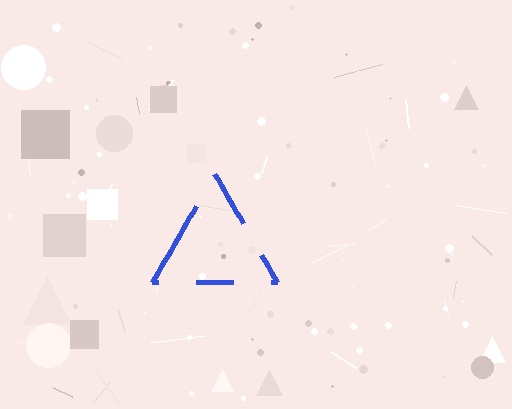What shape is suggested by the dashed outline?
The dashed outline suggests a triangle.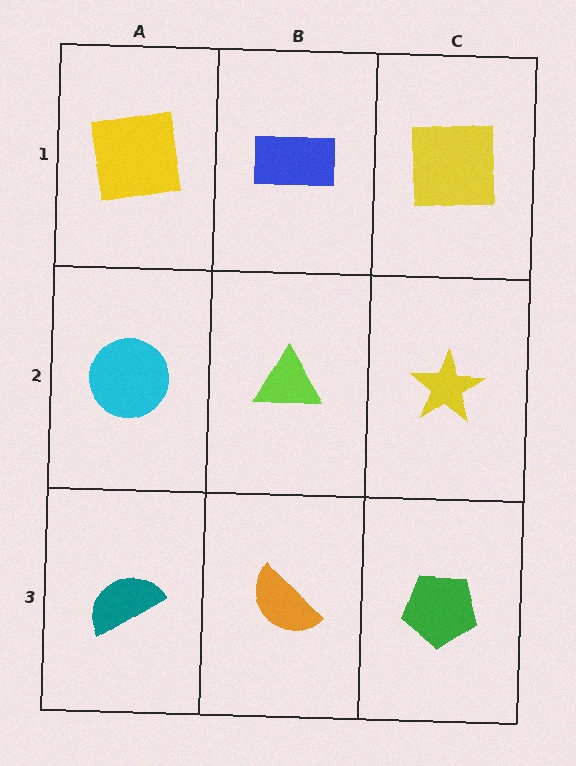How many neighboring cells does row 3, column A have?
2.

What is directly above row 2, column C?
A yellow square.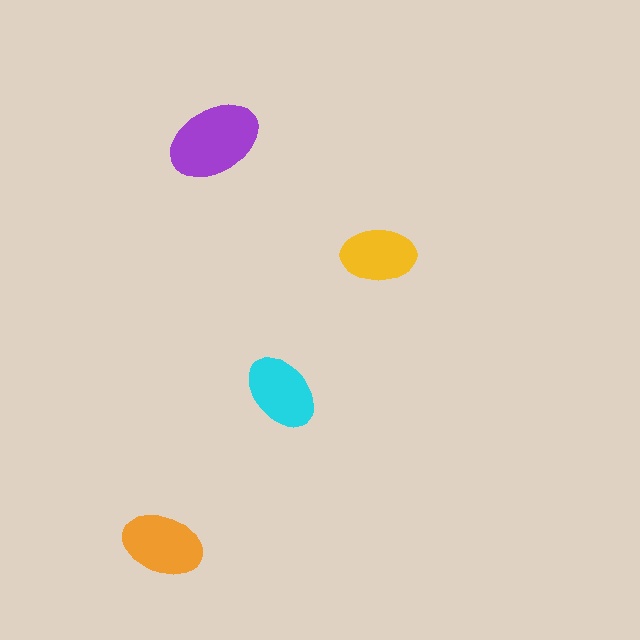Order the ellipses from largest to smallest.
the purple one, the orange one, the cyan one, the yellow one.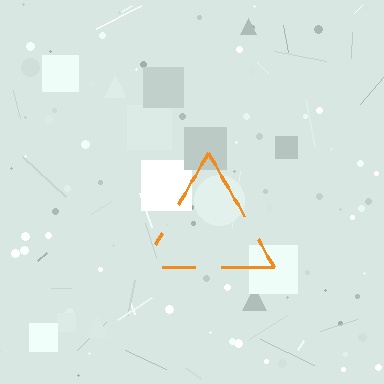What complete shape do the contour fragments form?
The contour fragments form a triangle.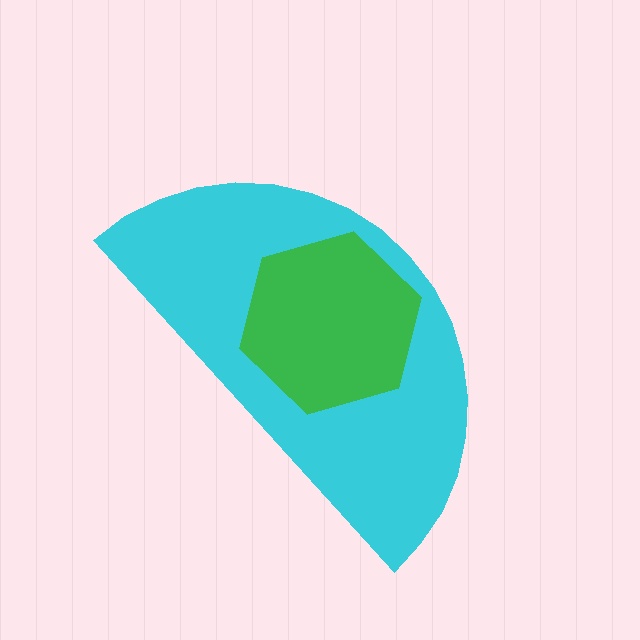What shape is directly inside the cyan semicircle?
The green hexagon.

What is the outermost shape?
The cyan semicircle.